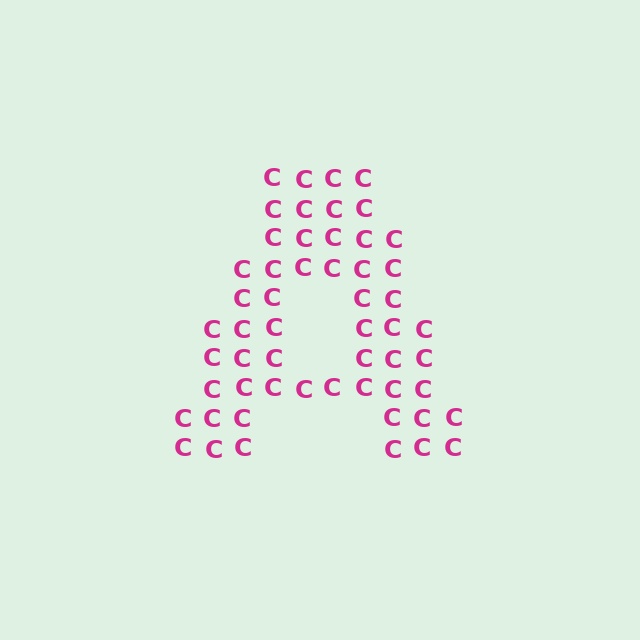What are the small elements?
The small elements are letter C's.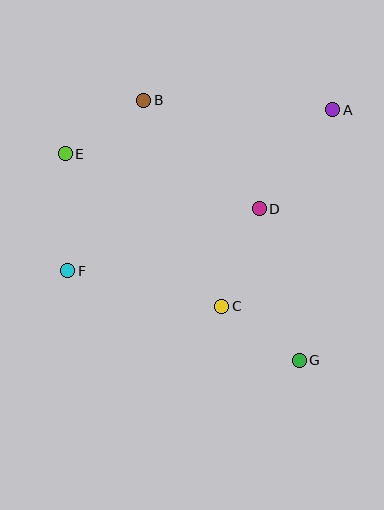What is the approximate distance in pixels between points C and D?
The distance between C and D is approximately 105 pixels.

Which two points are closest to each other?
Points C and G are closest to each other.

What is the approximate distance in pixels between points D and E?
The distance between D and E is approximately 202 pixels.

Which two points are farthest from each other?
Points E and G are farthest from each other.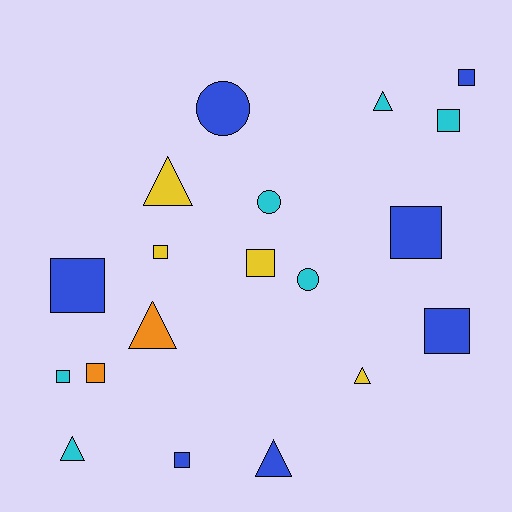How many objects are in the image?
There are 19 objects.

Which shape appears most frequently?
Square, with 10 objects.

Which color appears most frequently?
Blue, with 7 objects.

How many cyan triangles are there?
There are 2 cyan triangles.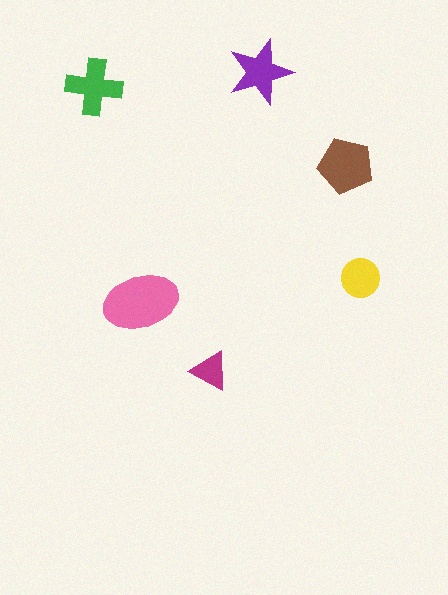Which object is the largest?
The pink ellipse.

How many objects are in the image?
There are 6 objects in the image.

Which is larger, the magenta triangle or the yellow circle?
The yellow circle.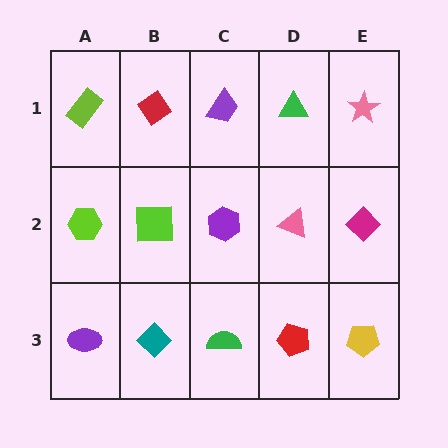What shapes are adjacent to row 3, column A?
A lime hexagon (row 2, column A), a teal diamond (row 3, column B).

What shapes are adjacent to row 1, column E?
A magenta diamond (row 2, column E), a green triangle (row 1, column D).